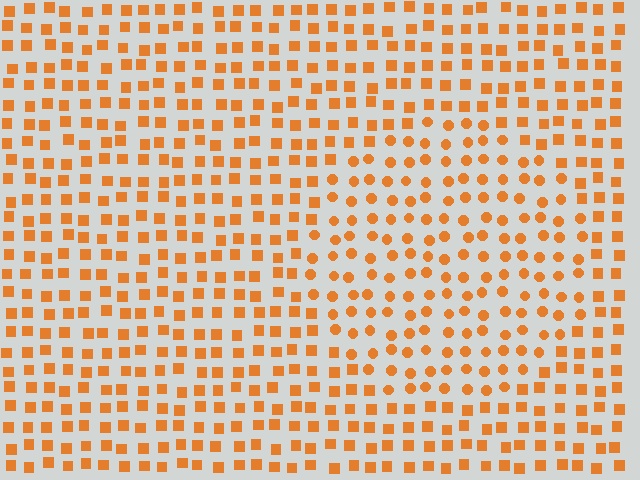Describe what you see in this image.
The image is filled with small orange elements arranged in a uniform grid. A circle-shaped region contains circles, while the surrounding area contains squares. The boundary is defined purely by the change in element shape.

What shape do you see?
I see a circle.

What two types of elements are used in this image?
The image uses circles inside the circle region and squares outside it.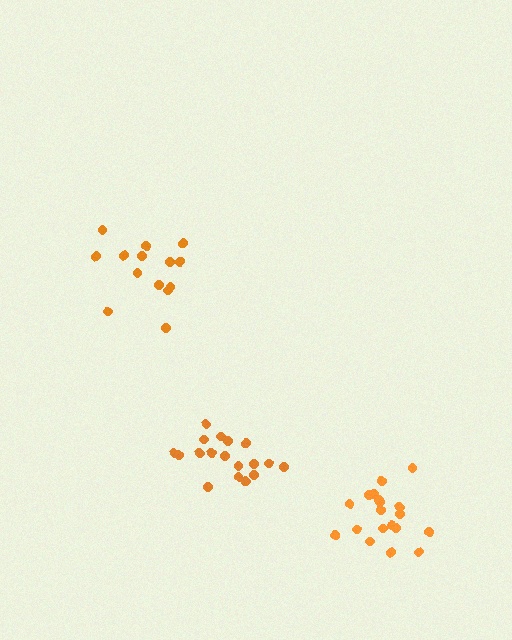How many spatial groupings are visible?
There are 3 spatial groupings.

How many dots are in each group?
Group 1: 14 dots, Group 2: 18 dots, Group 3: 19 dots (51 total).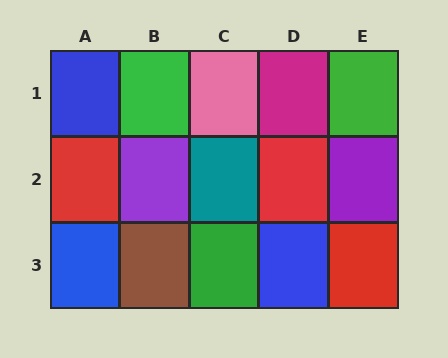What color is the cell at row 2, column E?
Purple.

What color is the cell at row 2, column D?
Red.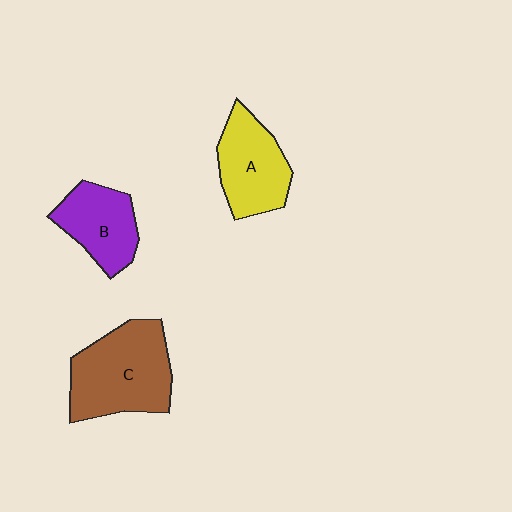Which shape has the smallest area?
Shape B (purple).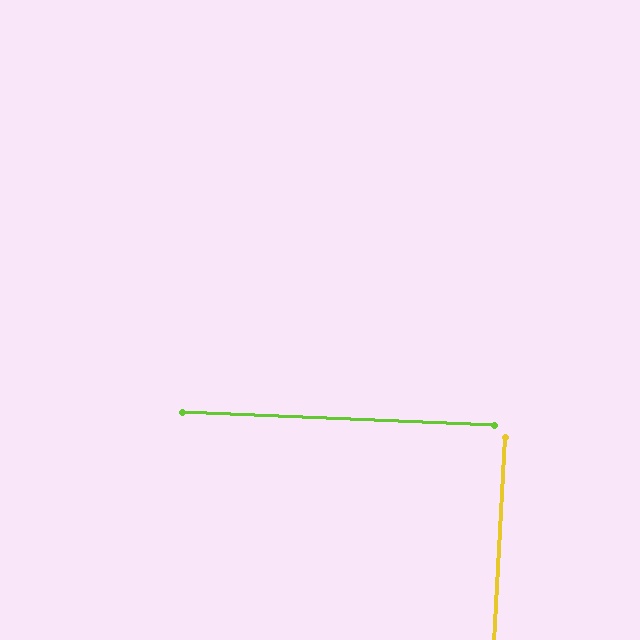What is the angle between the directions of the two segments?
Approximately 89 degrees.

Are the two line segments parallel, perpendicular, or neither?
Perpendicular — they meet at approximately 89°.